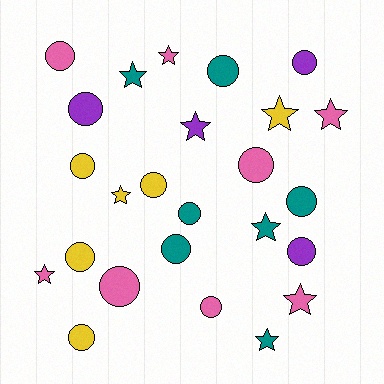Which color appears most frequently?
Pink, with 8 objects.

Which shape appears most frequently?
Circle, with 15 objects.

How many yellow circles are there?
There are 4 yellow circles.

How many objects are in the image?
There are 25 objects.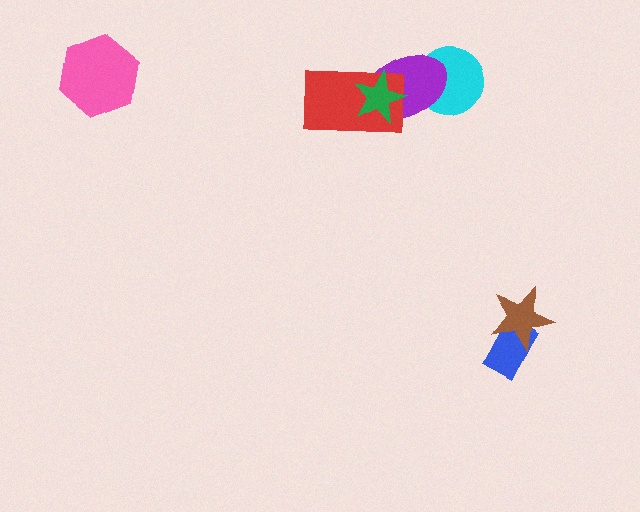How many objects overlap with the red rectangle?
2 objects overlap with the red rectangle.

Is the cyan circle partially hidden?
Yes, it is partially covered by another shape.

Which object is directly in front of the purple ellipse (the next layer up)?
The red rectangle is directly in front of the purple ellipse.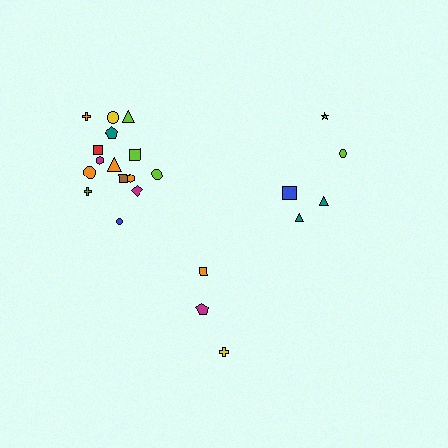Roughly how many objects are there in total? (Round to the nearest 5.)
Roughly 25 objects in total.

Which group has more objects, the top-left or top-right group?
The top-left group.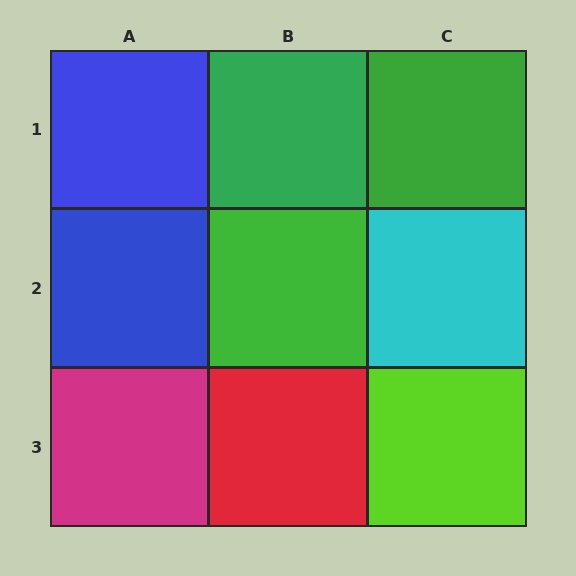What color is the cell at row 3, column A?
Magenta.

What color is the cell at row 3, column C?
Lime.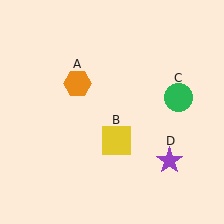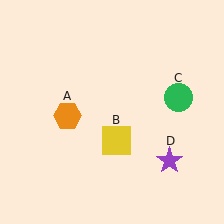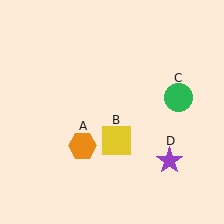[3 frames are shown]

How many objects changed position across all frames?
1 object changed position: orange hexagon (object A).